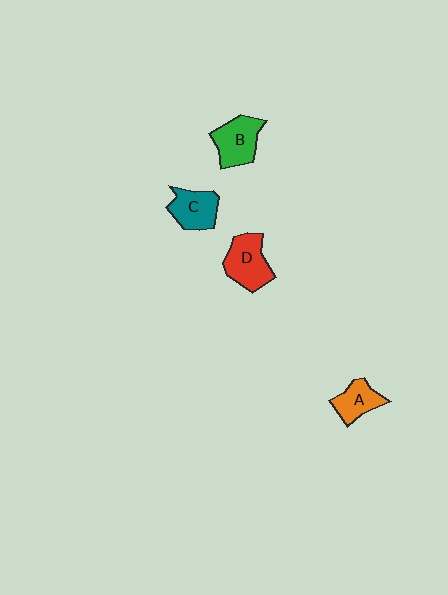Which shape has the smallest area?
Shape A (orange).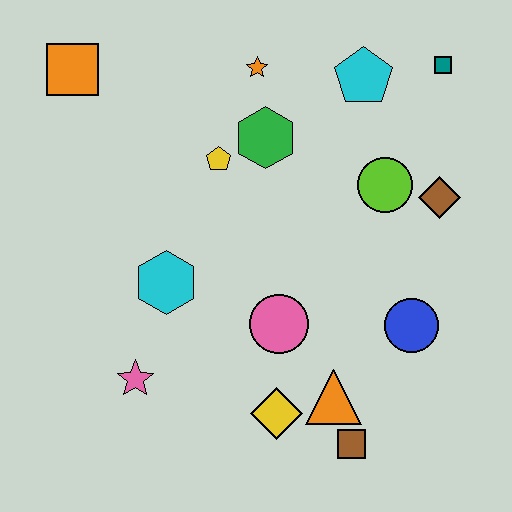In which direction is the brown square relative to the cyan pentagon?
The brown square is below the cyan pentagon.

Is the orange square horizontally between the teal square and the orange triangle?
No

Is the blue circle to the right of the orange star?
Yes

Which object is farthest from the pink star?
The teal square is farthest from the pink star.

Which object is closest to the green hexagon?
The yellow pentagon is closest to the green hexagon.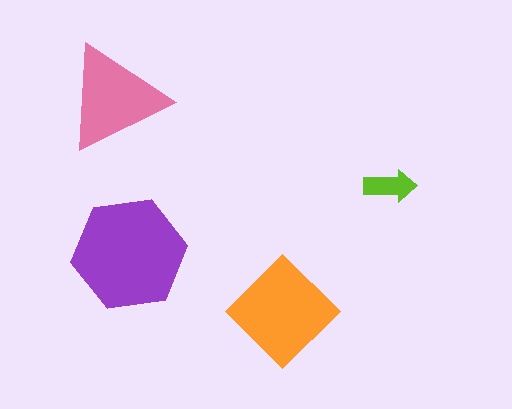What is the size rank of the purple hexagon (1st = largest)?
1st.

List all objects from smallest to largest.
The lime arrow, the pink triangle, the orange diamond, the purple hexagon.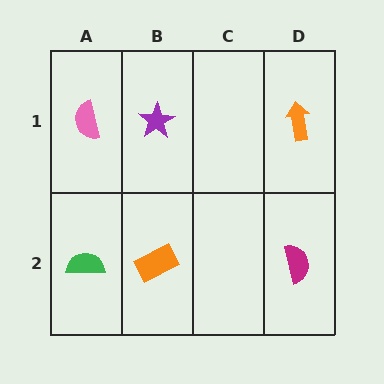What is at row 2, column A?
A green semicircle.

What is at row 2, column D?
A magenta semicircle.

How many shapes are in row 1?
3 shapes.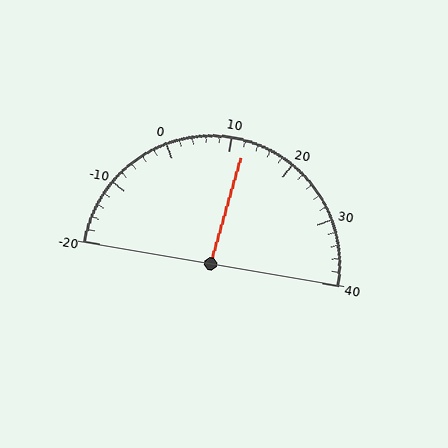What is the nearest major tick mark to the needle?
The nearest major tick mark is 10.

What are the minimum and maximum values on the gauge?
The gauge ranges from -20 to 40.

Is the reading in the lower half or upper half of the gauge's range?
The reading is in the upper half of the range (-20 to 40).